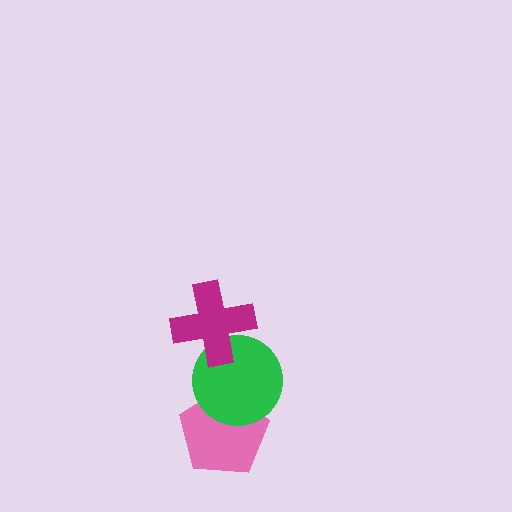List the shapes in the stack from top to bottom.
From top to bottom: the magenta cross, the green circle, the pink pentagon.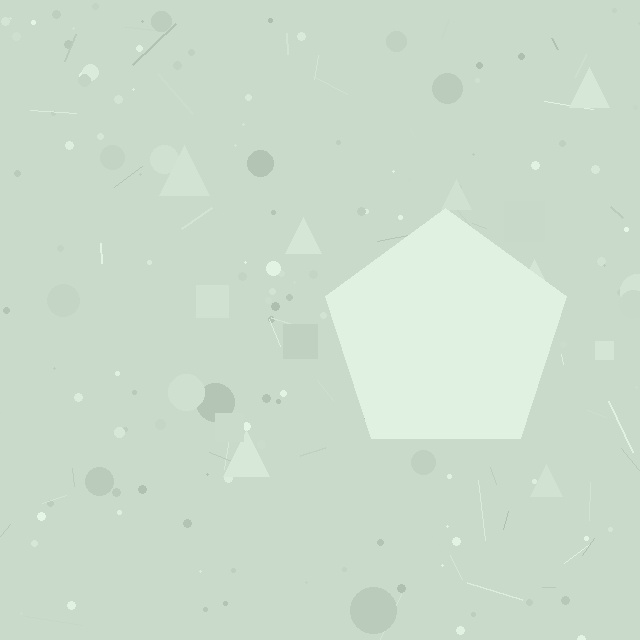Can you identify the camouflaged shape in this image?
The camouflaged shape is a pentagon.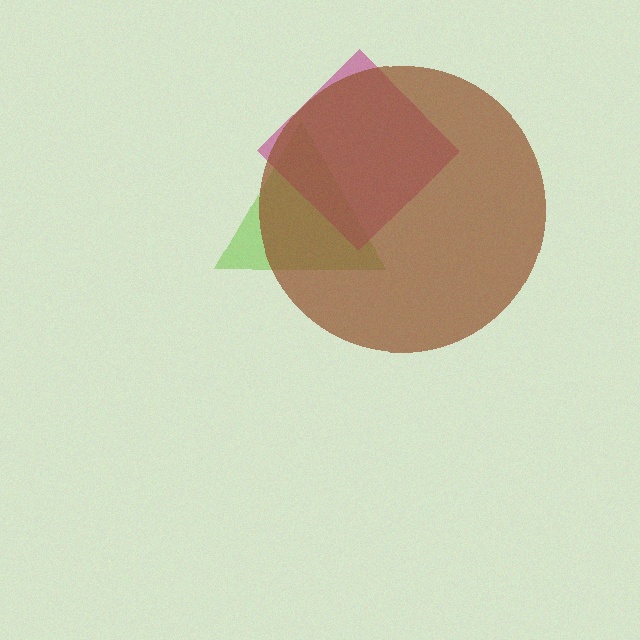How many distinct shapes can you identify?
There are 3 distinct shapes: a lime triangle, a magenta diamond, a brown circle.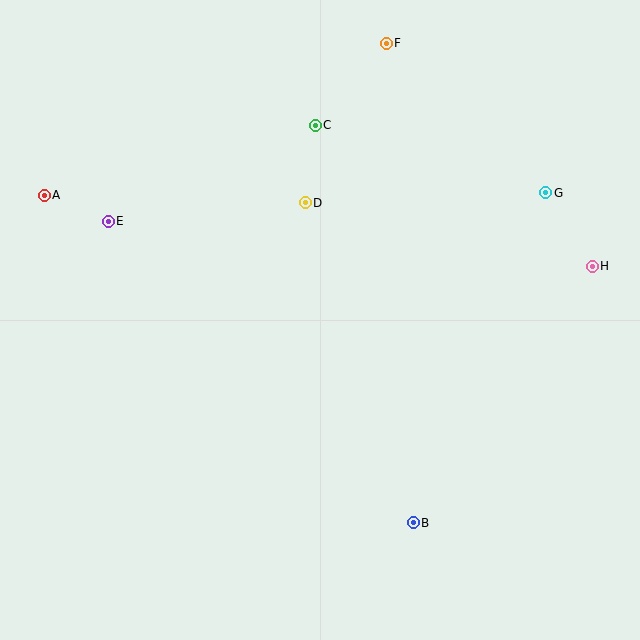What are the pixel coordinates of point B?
Point B is at (413, 523).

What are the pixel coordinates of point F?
Point F is at (386, 43).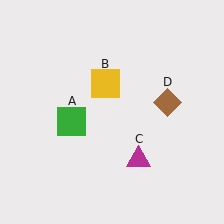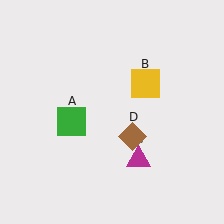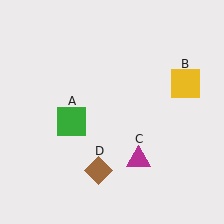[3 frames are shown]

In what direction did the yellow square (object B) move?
The yellow square (object B) moved right.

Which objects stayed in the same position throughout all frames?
Green square (object A) and magenta triangle (object C) remained stationary.